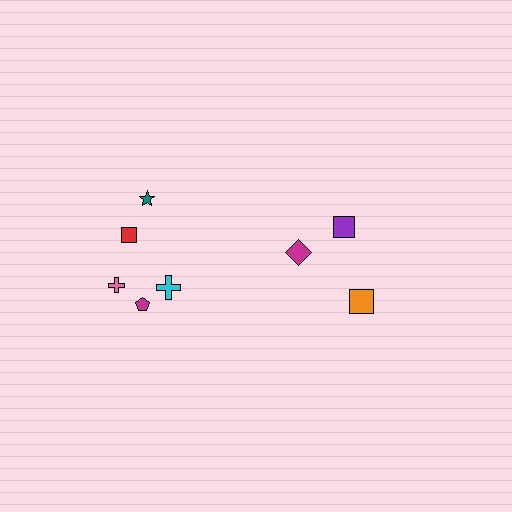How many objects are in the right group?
There are 3 objects.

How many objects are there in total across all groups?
There are 8 objects.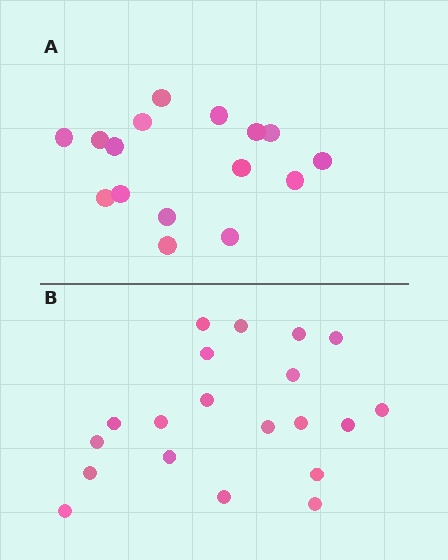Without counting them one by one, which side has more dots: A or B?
Region B (the bottom region) has more dots.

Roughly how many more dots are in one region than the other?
Region B has about 4 more dots than region A.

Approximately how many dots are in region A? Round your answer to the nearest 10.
About 20 dots. (The exact count is 16, which rounds to 20.)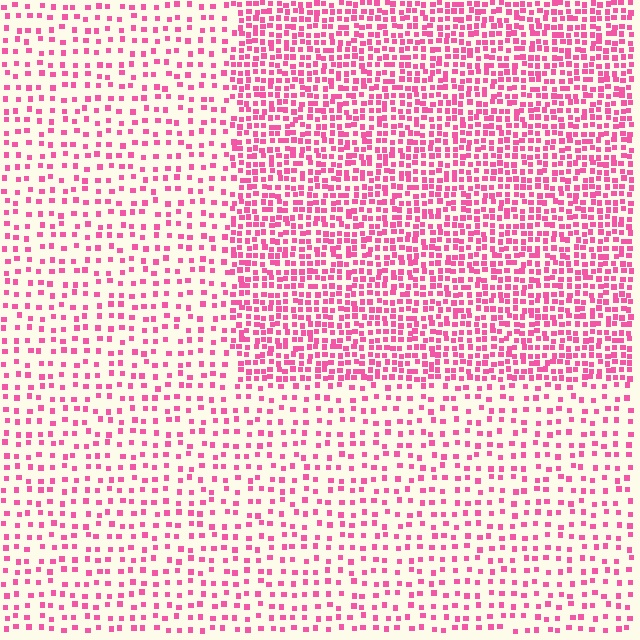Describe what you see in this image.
The image contains small pink elements arranged at two different densities. A rectangle-shaped region is visible where the elements are more densely packed than the surrounding area.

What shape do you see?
I see a rectangle.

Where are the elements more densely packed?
The elements are more densely packed inside the rectangle boundary.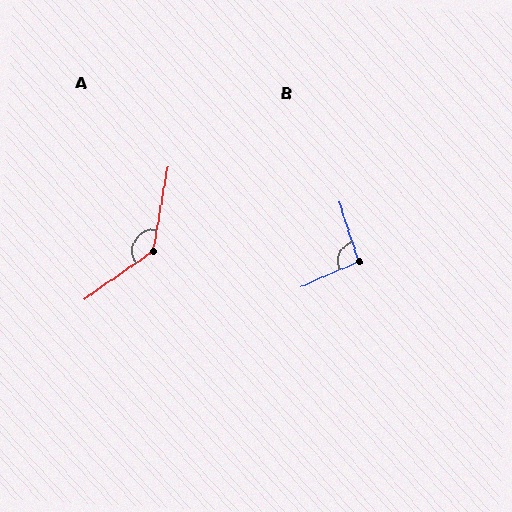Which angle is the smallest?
B, at approximately 96 degrees.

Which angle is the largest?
A, at approximately 135 degrees.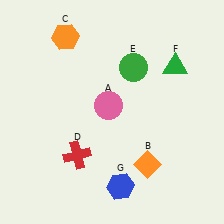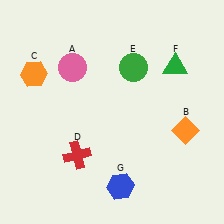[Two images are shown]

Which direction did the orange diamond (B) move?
The orange diamond (B) moved right.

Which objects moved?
The objects that moved are: the pink circle (A), the orange diamond (B), the orange hexagon (C).